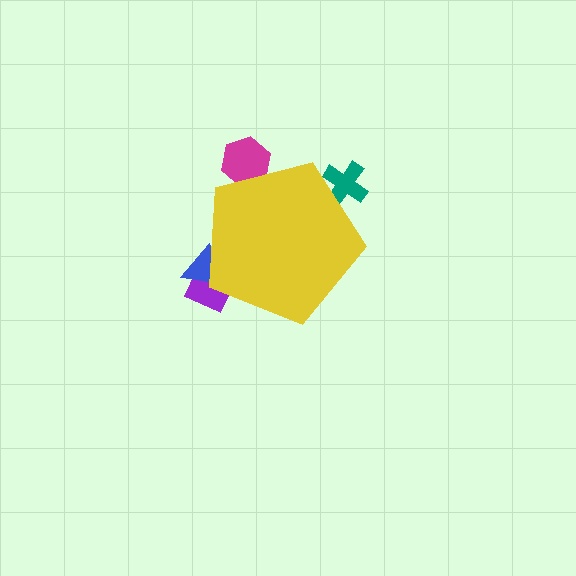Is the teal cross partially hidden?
Yes, the teal cross is partially hidden behind the yellow pentagon.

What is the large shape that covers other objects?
A yellow pentagon.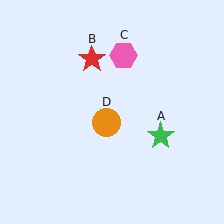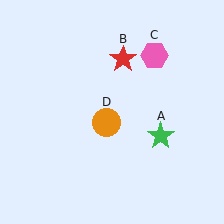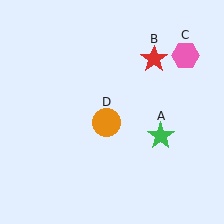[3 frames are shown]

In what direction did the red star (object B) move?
The red star (object B) moved right.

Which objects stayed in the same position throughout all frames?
Green star (object A) and orange circle (object D) remained stationary.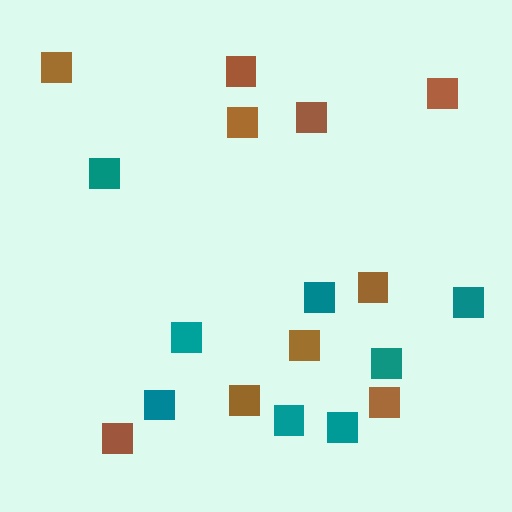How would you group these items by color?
There are 2 groups: one group of teal squares (8) and one group of brown squares (10).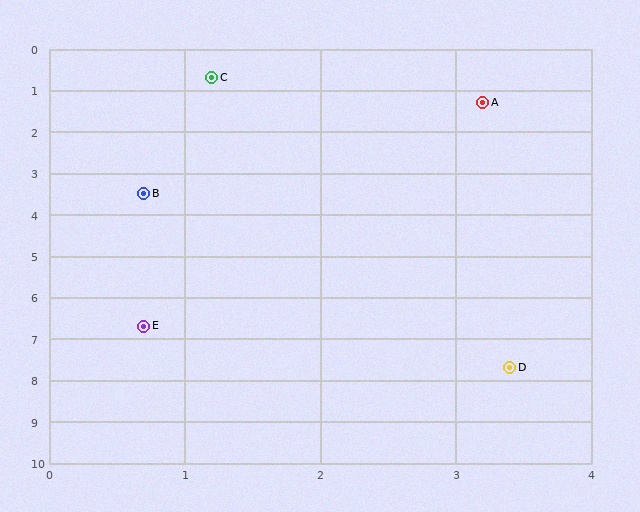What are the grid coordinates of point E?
Point E is at approximately (0.7, 6.7).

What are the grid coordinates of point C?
Point C is at approximately (1.2, 0.7).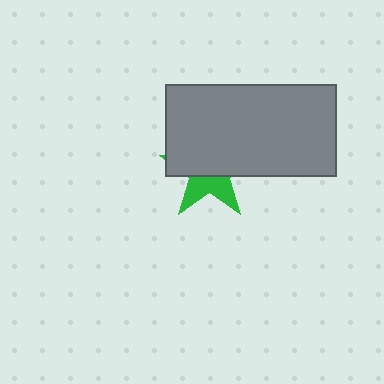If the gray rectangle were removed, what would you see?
You would see the complete green star.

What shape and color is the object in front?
The object in front is a gray rectangle.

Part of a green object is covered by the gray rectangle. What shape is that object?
It is a star.